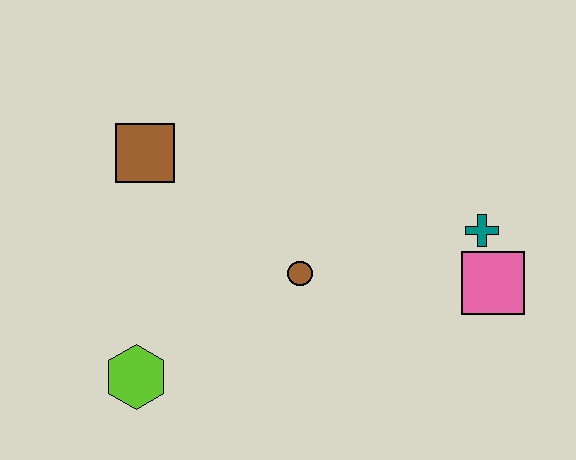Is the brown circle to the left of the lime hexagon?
No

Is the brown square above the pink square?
Yes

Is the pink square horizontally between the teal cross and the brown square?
No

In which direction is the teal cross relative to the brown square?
The teal cross is to the right of the brown square.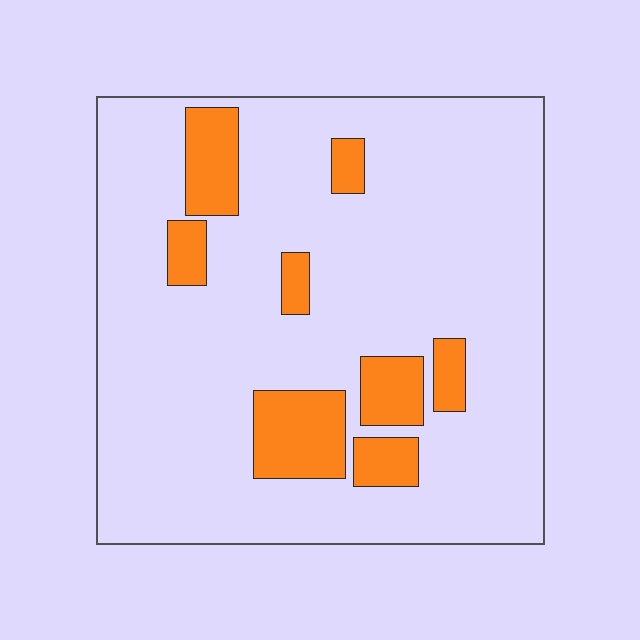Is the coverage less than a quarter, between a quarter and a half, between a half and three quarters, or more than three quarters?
Less than a quarter.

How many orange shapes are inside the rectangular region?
8.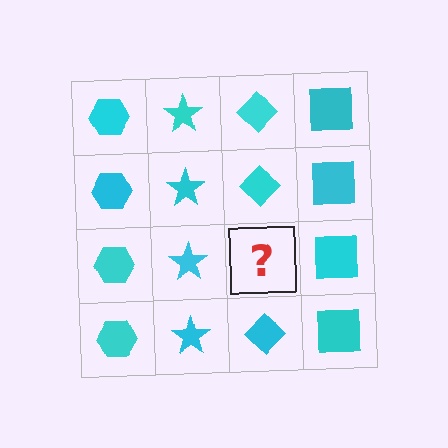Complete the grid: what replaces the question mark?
The question mark should be replaced with a cyan diamond.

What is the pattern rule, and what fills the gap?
The rule is that each column has a consistent shape. The gap should be filled with a cyan diamond.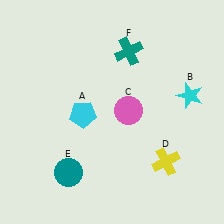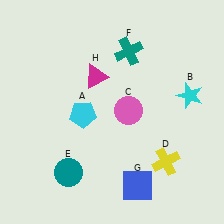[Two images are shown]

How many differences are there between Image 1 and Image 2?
There are 2 differences between the two images.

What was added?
A blue square (G), a magenta triangle (H) were added in Image 2.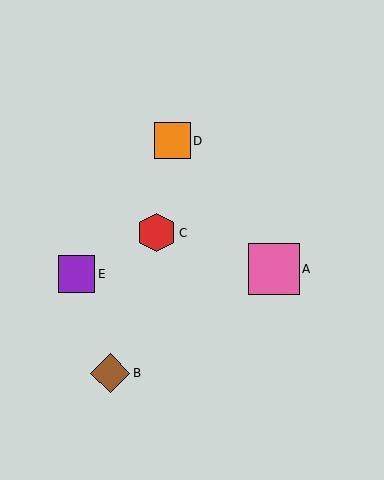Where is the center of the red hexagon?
The center of the red hexagon is at (157, 233).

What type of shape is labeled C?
Shape C is a red hexagon.